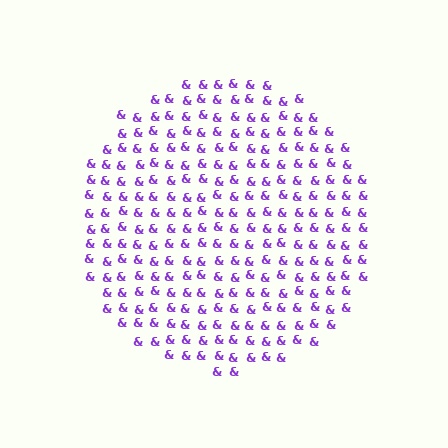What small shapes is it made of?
It is made of small ampersands.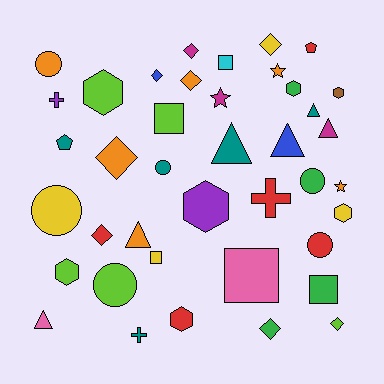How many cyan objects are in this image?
There is 1 cyan object.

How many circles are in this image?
There are 6 circles.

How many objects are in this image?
There are 40 objects.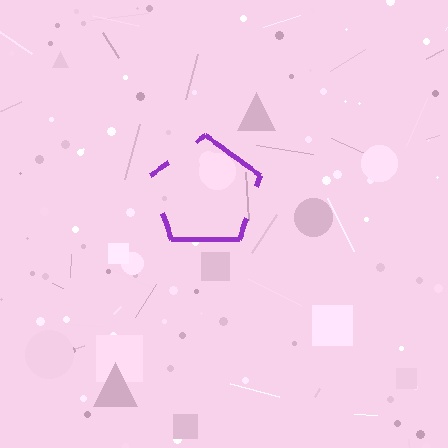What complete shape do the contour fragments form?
The contour fragments form a pentagon.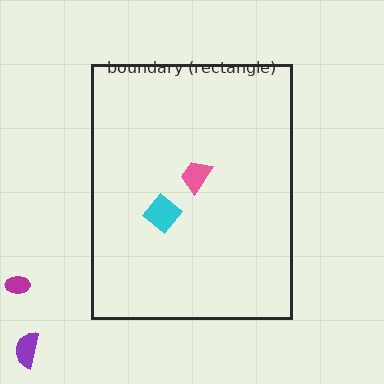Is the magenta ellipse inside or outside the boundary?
Outside.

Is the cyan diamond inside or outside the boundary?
Inside.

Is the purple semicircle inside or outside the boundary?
Outside.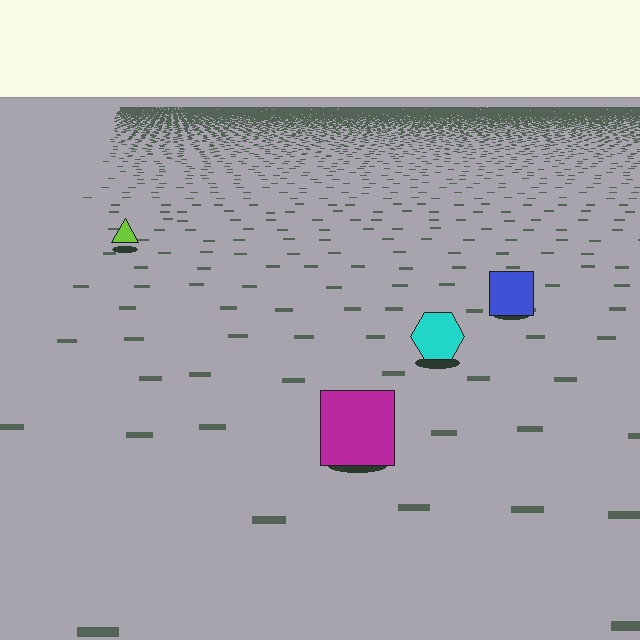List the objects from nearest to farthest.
From nearest to farthest: the magenta square, the cyan hexagon, the blue square, the lime triangle.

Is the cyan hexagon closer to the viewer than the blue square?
Yes. The cyan hexagon is closer — you can tell from the texture gradient: the ground texture is coarser near it.